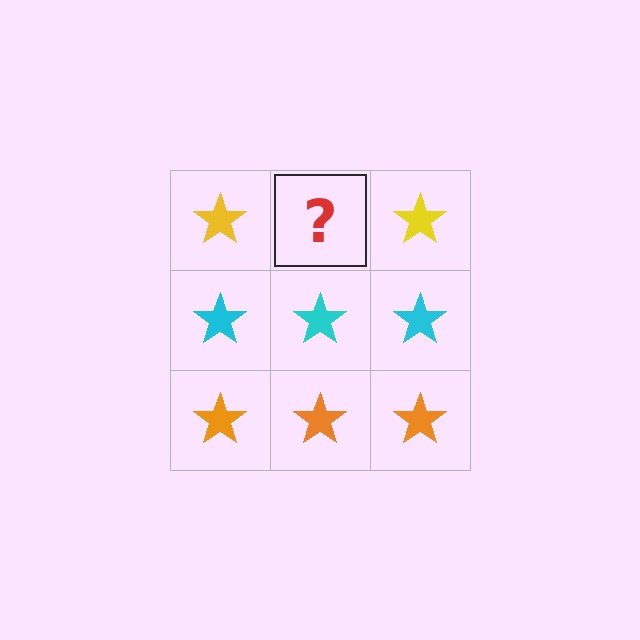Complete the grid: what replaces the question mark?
The question mark should be replaced with a yellow star.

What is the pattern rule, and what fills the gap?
The rule is that each row has a consistent color. The gap should be filled with a yellow star.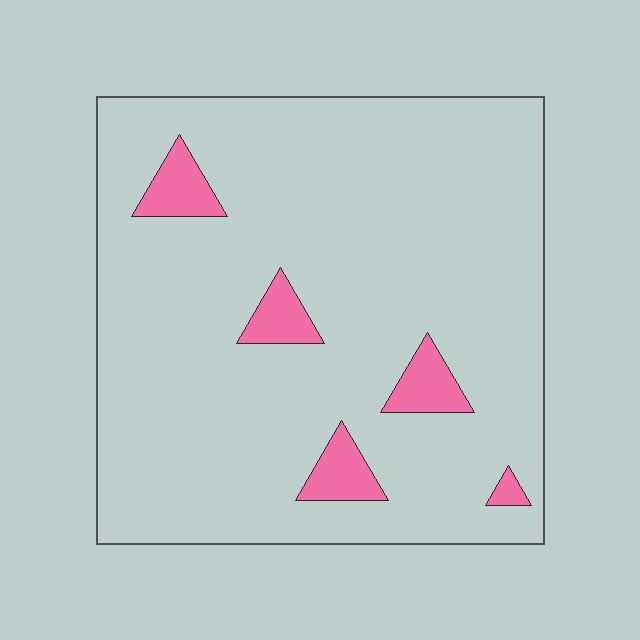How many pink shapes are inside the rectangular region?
5.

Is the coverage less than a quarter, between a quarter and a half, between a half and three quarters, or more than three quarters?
Less than a quarter.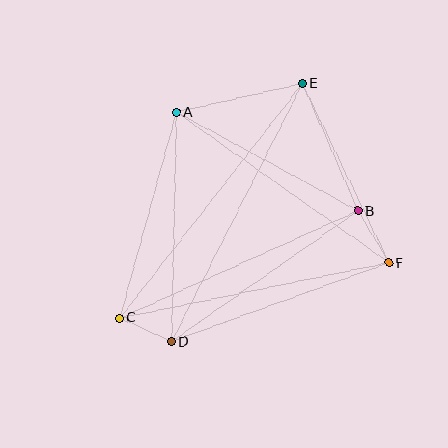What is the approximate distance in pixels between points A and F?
The distance between A and F is approximately 261 pixels.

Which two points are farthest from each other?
Points C and E are farthest from each other.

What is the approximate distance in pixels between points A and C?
The distance between A and C is approximately 214 pixels.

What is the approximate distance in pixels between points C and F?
The distance between C and F is approximately 275 pixels.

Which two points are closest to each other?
Points C and D are closest to each other.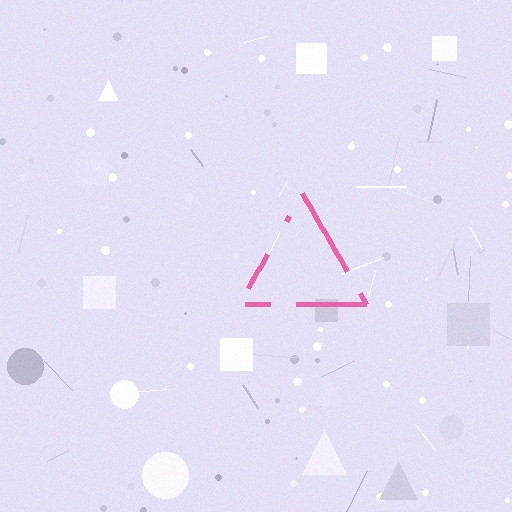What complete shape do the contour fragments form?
The contour fragments form a triangle.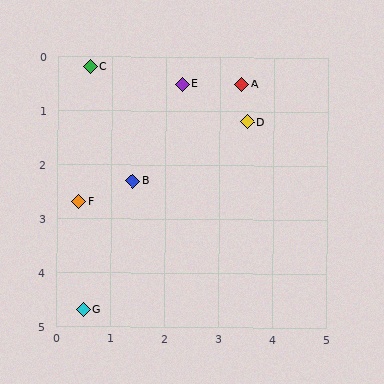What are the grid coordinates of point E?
Point E is at approximately (2.3, 0.5).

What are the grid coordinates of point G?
Point G is at approximately (0.5, 4.7).